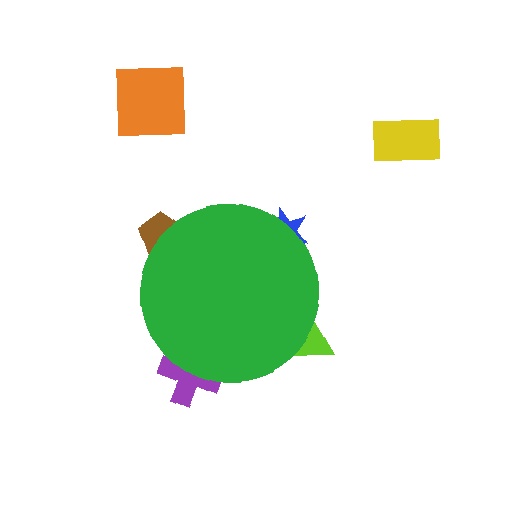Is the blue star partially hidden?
Yes, the blue star is partially hidden behind the green circle.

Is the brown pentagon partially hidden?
Yes, the brown pentagon is partially hidden behind the green circle.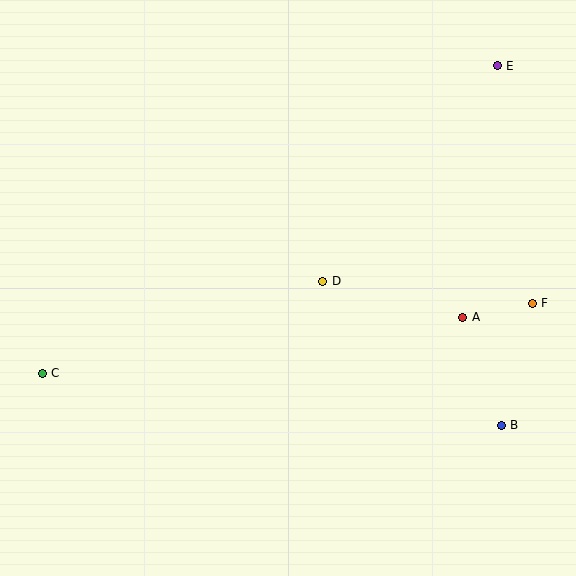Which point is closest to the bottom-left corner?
Point C is closest to the bottom-left corner.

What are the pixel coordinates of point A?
Point A is at (463, 317).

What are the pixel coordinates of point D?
Point D is at (323, 281).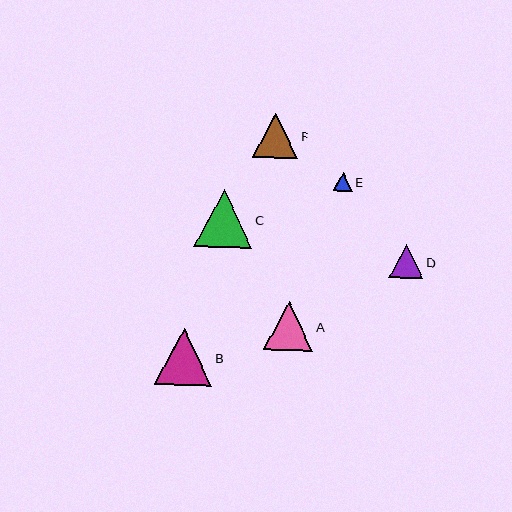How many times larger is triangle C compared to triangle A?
Triangle C is approximately 1.2 times the size of triangle A.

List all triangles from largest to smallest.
From largest to smallest: C, B, A, F, D, E.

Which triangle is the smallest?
Triangle E is the smallest with a size of approximately 19 pixels.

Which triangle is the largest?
Triangle C is the largest with a size of approximately 58 pixels.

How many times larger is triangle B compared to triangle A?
Triangle B is approximately 1.1 times the size of triangle A.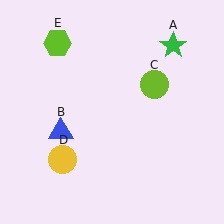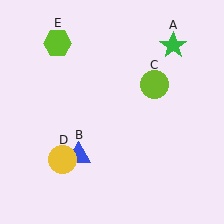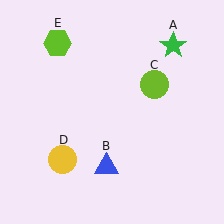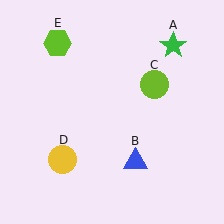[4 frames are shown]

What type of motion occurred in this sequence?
The blue triangle (object B) rotated counterclockwise around the center of the scene.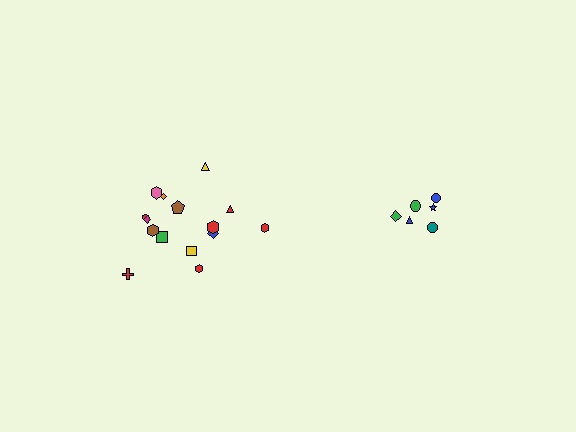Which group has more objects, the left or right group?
The left group.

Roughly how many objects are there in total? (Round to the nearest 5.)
Roughly 20 objects in total.